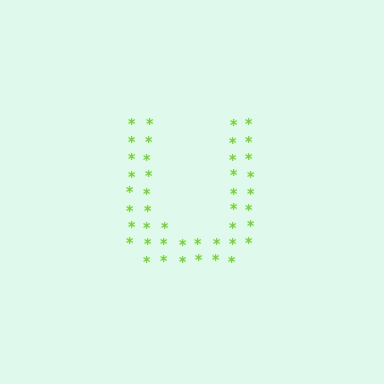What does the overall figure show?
The overall figure shows the letter U.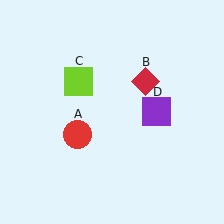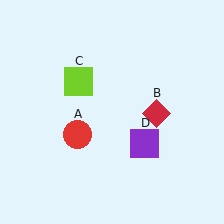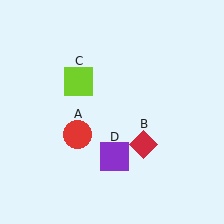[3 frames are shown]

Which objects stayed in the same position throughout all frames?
Red circle (object A) and lime square (object C) remained stationary.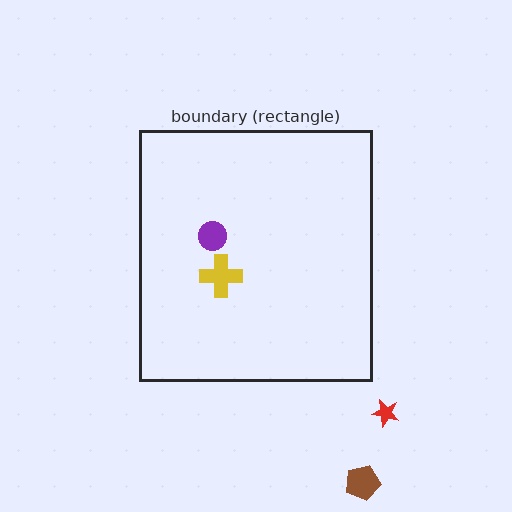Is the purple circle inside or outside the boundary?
Inside.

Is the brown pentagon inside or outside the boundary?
Outside.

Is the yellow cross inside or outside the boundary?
Inside.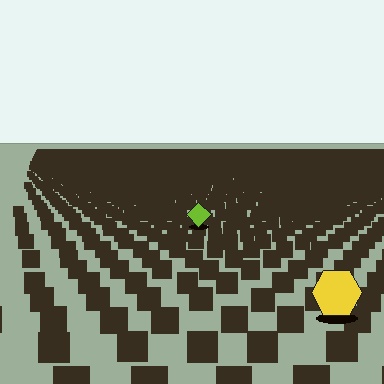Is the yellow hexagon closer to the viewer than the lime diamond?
Yes. The yellow hexagon is closer — you can tell from the texture gradient: the ground texture is coarser near it.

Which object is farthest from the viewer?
The lime diamond is farthest from the viewer. It appears smaller and the ground texture around it is denser.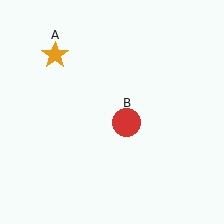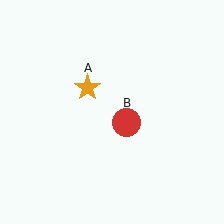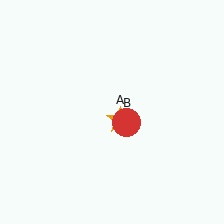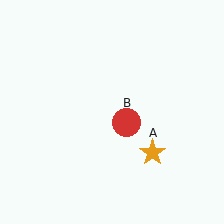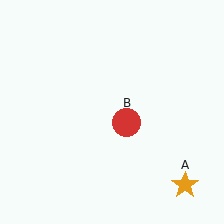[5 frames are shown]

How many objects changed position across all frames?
1 object changed position: orange star (object A).